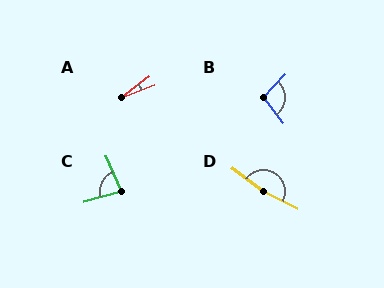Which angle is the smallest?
A, at approximately 18 degrees.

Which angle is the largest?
D, at approximately 170 degrees.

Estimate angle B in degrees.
Approximately 98 degrees.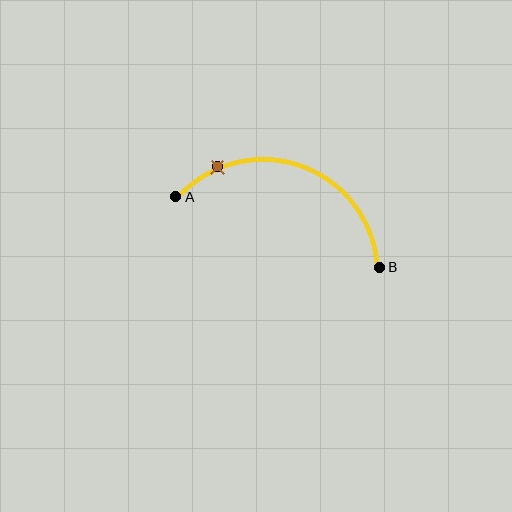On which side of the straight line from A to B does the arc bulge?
The arc bulges above the straight line connecting A and B.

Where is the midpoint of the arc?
The arc midpoint is the point on the curve farthest from the straight line joining A and B. It sits above that line.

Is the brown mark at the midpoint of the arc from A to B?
No. The brown mark lies on the arc but is closer to endpoint A. The arc midpoint would be at the point on the curve equidistant along the arc from both A and B.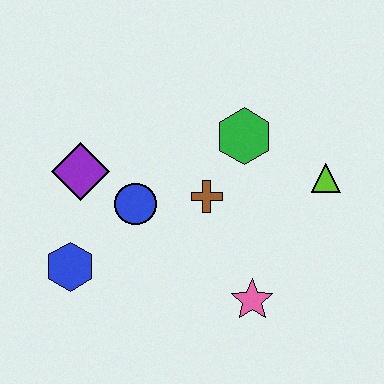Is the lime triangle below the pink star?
No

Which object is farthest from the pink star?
The purple diamond is farthest from the pink star.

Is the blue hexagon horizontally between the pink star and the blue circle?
No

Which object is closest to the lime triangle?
The green hexagon is closest to the lime triangle.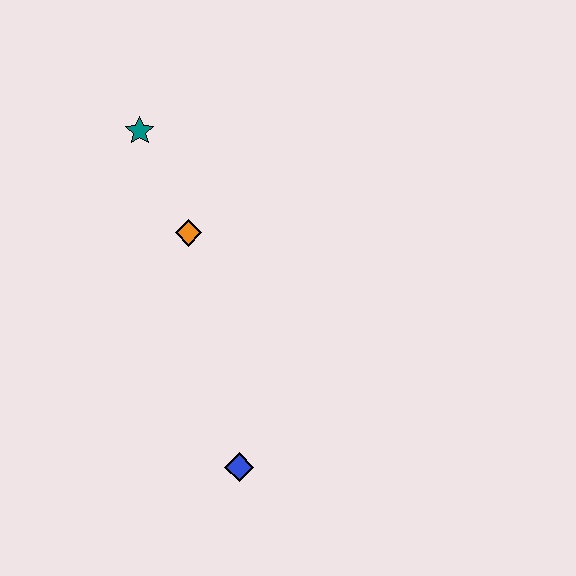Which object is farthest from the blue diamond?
The teal star is farthest from the blue diamond.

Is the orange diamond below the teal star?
Yes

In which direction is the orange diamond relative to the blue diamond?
The orange diamond is above the blue diamond.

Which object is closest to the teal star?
The orange diamond is closest to the teal star.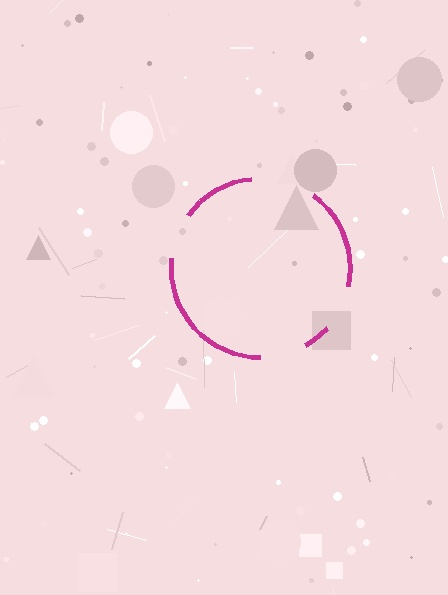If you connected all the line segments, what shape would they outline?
They would outline a circle.